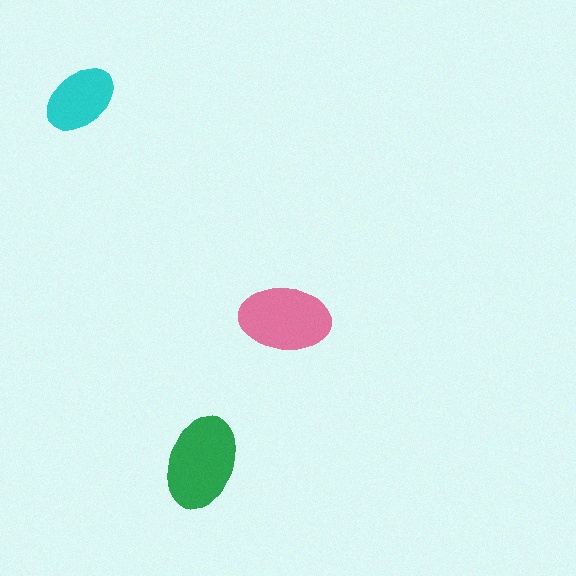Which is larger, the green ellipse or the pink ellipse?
The green one.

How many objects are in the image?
There are 3 objects in the image.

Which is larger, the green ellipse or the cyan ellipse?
The green one.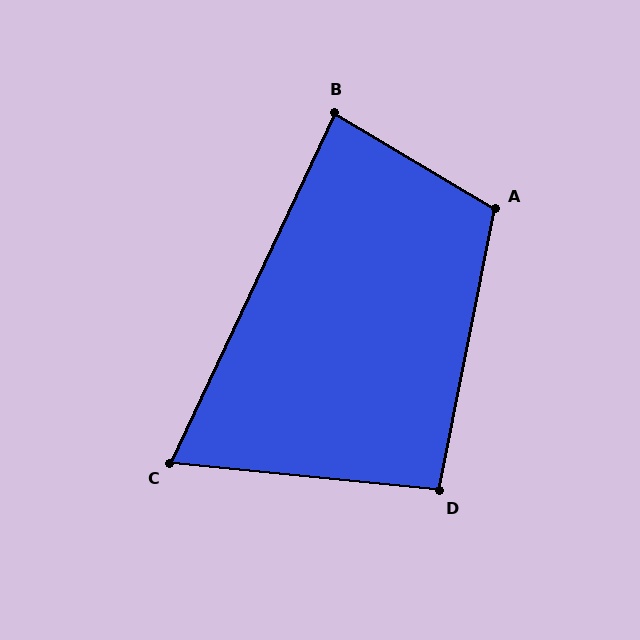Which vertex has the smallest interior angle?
C, at approximately 71 degrees.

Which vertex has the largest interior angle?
A, at approximately 109 degrees.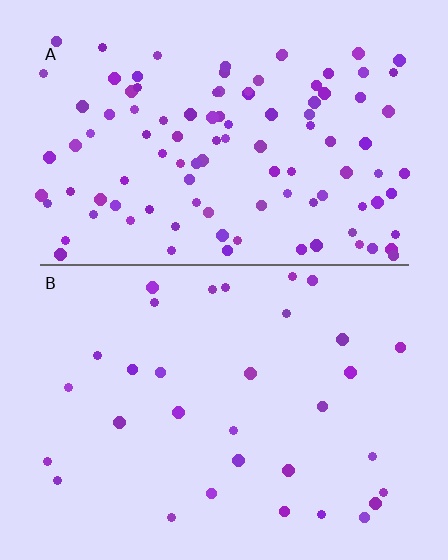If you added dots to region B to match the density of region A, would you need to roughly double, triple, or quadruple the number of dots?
Approximately triple.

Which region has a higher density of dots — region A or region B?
A (the top).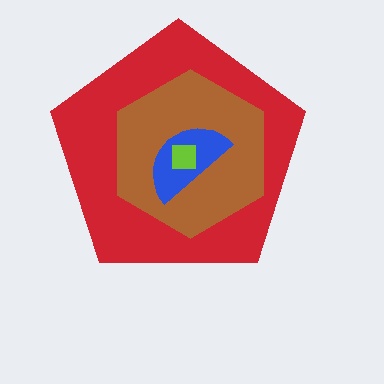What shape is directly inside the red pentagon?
The brown hexagon.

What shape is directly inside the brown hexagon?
The blue semicircle.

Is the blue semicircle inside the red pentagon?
Yes.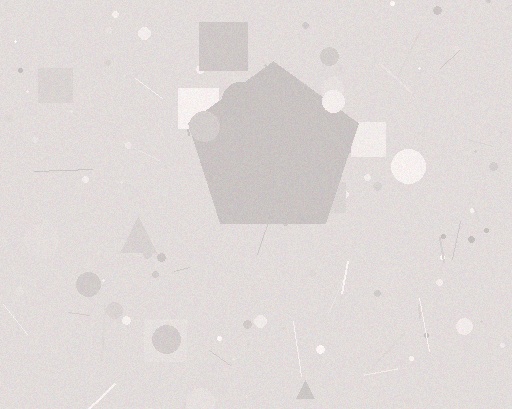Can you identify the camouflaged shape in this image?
The camouflaged shape is a pentagon.